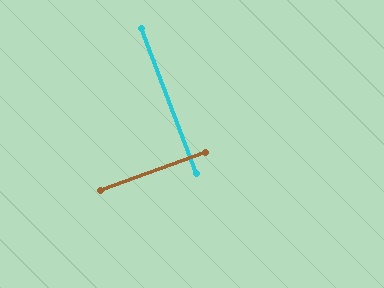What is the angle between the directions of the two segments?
Approximately 89 degrees.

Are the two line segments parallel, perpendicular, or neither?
Perpendicular — they meet at approximately 89°.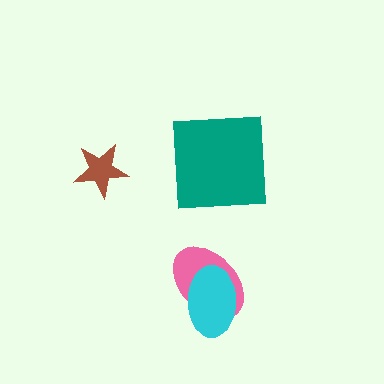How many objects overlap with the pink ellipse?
1 object overlaps with the pink ellipse.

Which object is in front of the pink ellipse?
The cyan ellipse is in front of the pink ellipse.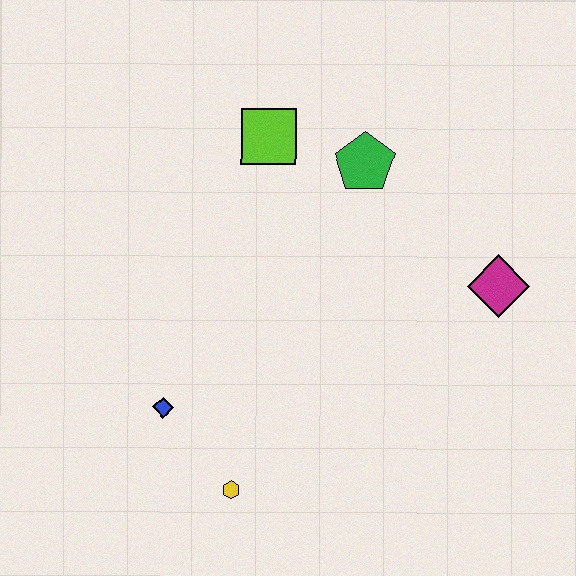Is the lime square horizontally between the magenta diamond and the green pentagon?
No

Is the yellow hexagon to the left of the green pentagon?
Yes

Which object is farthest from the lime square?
The yellow hexagon is farthest from the lime square.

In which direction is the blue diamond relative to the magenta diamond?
The blue diamond is to the left of the magenta diamond.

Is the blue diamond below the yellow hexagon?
No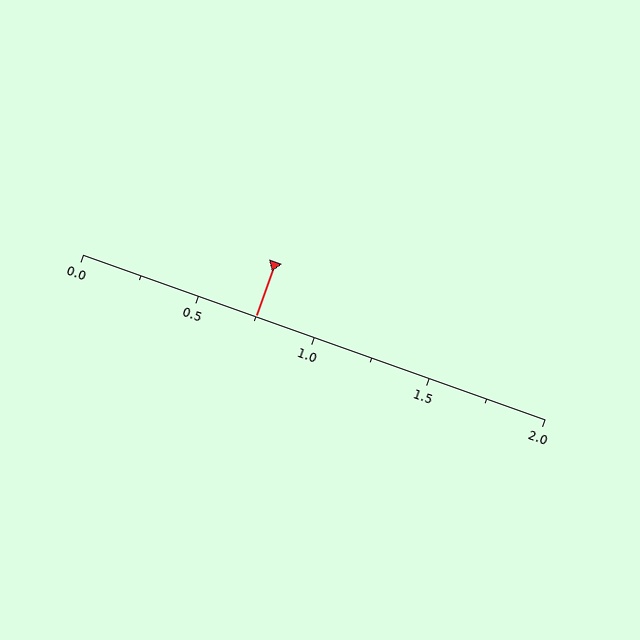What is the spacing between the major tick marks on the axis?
The major ticks are spaced 0.5 apart.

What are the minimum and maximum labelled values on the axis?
The axis runs from 0.0 to 2.0.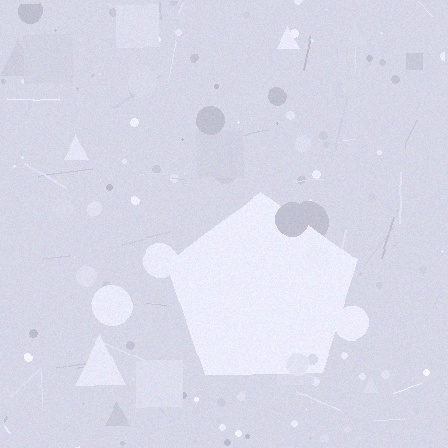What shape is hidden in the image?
A pentagon is hidden in the image.